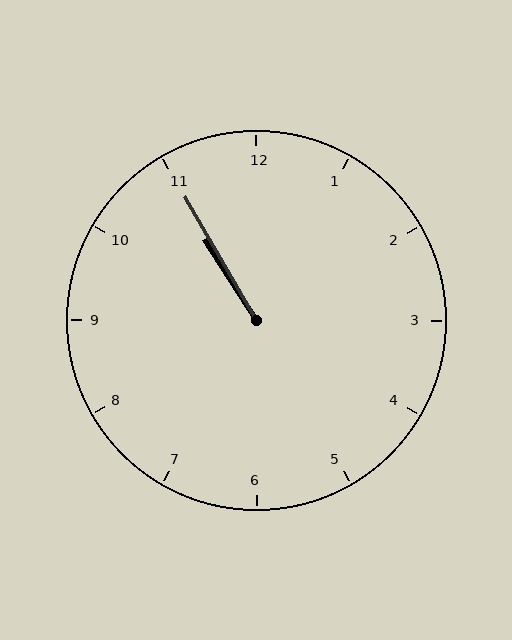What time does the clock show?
10:55.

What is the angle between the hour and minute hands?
Approximately 2 degrees.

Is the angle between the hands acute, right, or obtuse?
It is acute.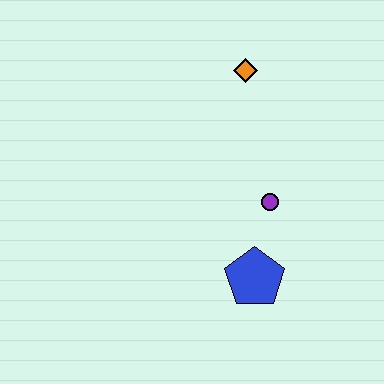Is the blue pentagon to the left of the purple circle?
Yes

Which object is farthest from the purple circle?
The orange diamond is farthest from the purple circle.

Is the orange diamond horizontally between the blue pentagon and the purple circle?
No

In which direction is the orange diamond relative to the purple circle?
The orange diamond is above the purple circle.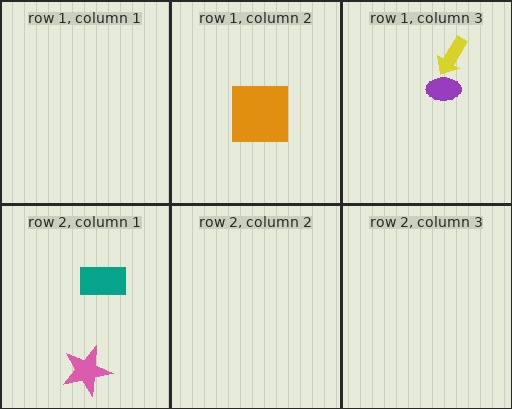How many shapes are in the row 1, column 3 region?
2.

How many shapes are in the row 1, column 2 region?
1.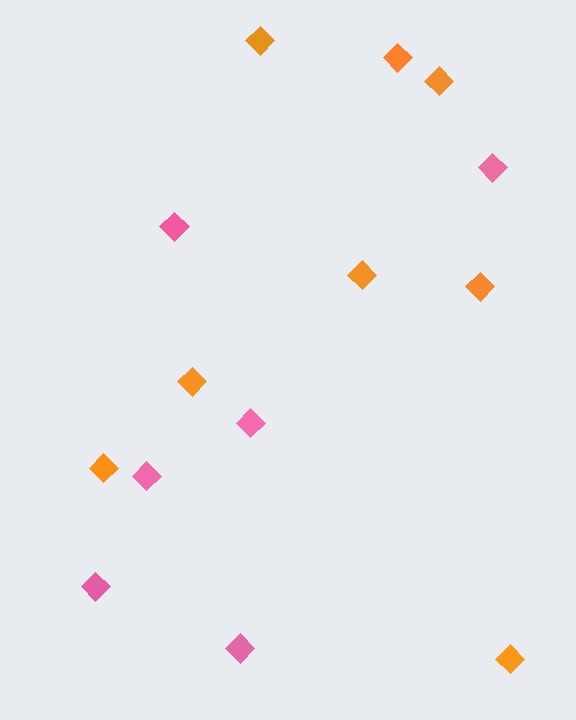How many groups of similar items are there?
There are 2 groups: one group of pink diamonds (6) and one group of orange diamonds (8).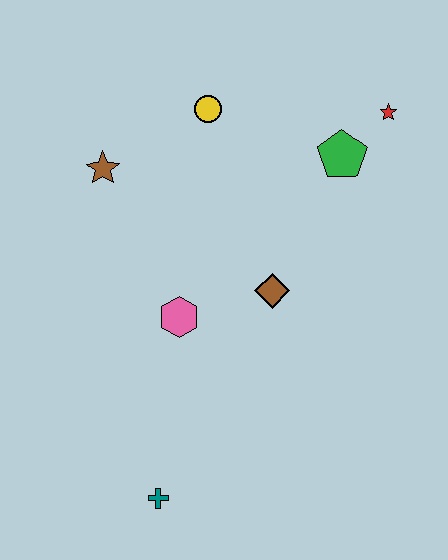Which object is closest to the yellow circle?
The brown star is closest to the yellow circle.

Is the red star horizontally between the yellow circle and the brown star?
No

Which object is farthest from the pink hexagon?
The red star is farthest from the pink hexagon.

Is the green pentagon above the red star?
No